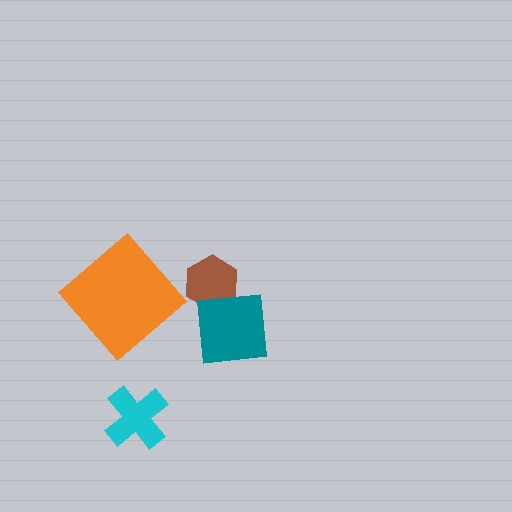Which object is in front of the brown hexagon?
The teal square is in front of the brown hexagon.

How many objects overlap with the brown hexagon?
1 object overlaps with the brown hexagon.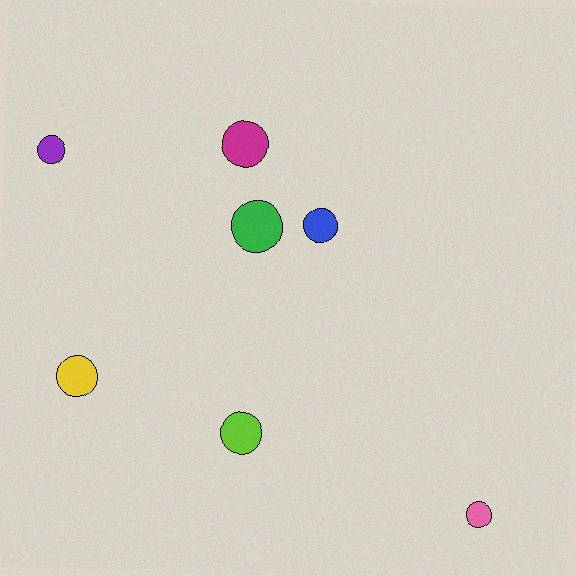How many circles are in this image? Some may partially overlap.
There are 7 circles.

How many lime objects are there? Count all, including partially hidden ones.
There is 1 lime object.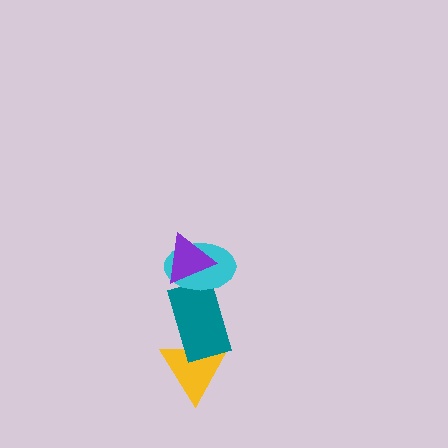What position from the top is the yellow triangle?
The yellow triangle is 4th from the top.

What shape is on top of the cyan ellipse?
The purple triangle is on top of the cyan ellipse.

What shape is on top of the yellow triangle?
The teal rectangle is on top of the yellow triangle.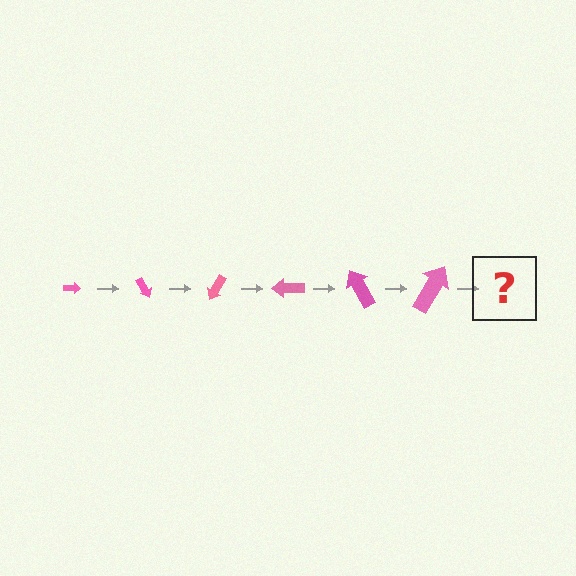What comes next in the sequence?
The next element should be an arrow, larger than the previous one and rotated 360 degrees from the start.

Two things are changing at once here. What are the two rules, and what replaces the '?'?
The two rules are that the arrow grows larger each step and it rotates 60 degrees each step. The '?' should be an arrow, larger than the previous one and rotated 360 degrees from the start.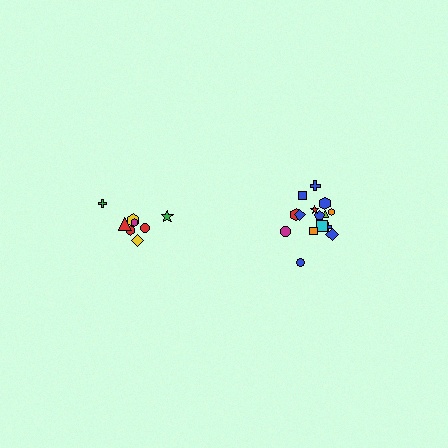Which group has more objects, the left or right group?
The right group.